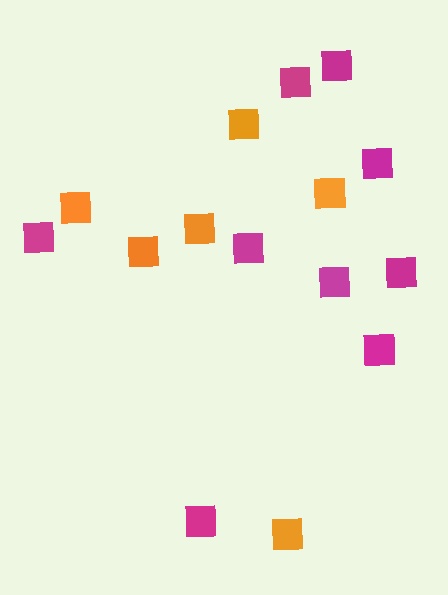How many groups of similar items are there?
There are 2 groups: one group of magenta squares (9) and one group of orange squares (6).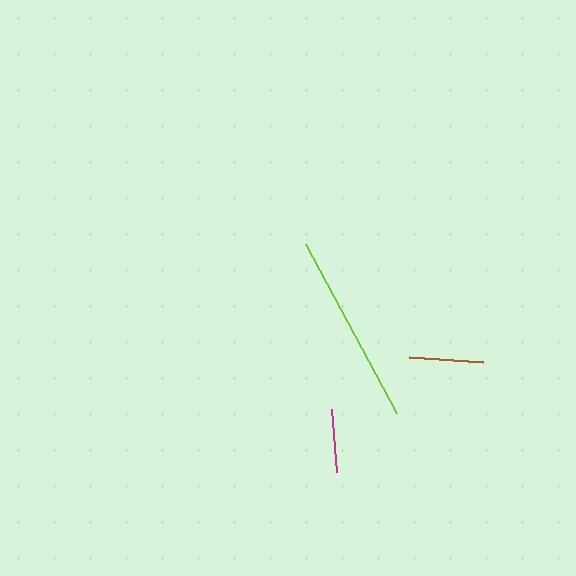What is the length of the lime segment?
The lime segment is approximately 192 pixels long.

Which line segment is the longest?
The lime line is the longest at approximately 192 pixels.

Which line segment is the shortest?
The magenta line is the shortest at approximately 63 pixels.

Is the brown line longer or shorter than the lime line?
The lime line is longer than the brown line.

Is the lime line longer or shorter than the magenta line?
The lime line is longer than the magenta line.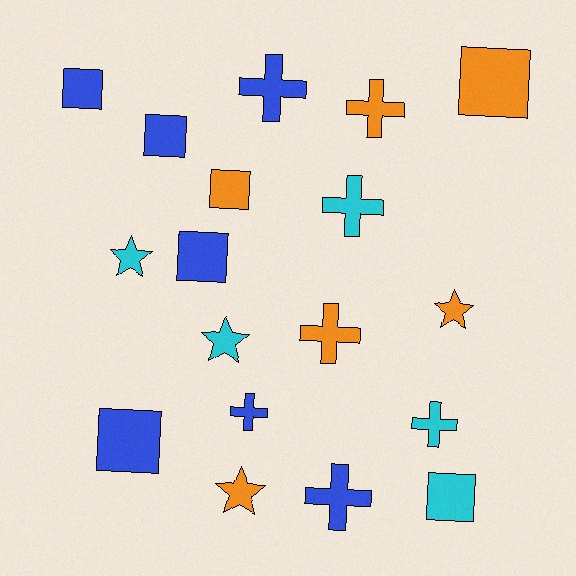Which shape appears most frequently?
Square, with 7 objects.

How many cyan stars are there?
There are 2 cyan stars.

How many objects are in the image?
There are 18 objects.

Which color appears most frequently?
Blue, with 7 objects.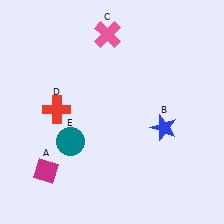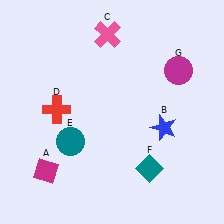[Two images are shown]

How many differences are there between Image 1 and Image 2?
There are 2 differences between the two images.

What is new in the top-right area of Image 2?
A magenta circle (G) was added in the top-right area of Image 2.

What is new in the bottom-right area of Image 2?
A teal diamond (F) was added in the bottom-right area of Image 2.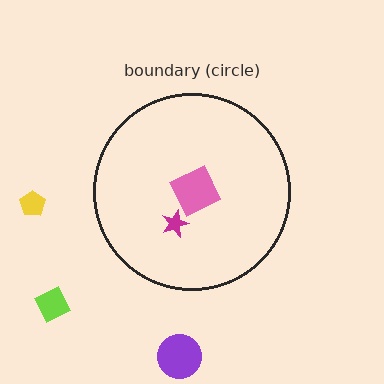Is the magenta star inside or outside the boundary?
Inside.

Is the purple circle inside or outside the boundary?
Outside.